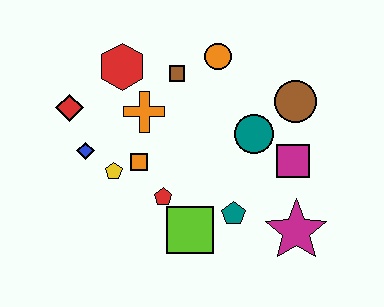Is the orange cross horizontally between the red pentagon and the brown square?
No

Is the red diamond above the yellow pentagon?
Yes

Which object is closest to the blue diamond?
The yellow pentagon is closest to the blue diamond.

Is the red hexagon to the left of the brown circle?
Yes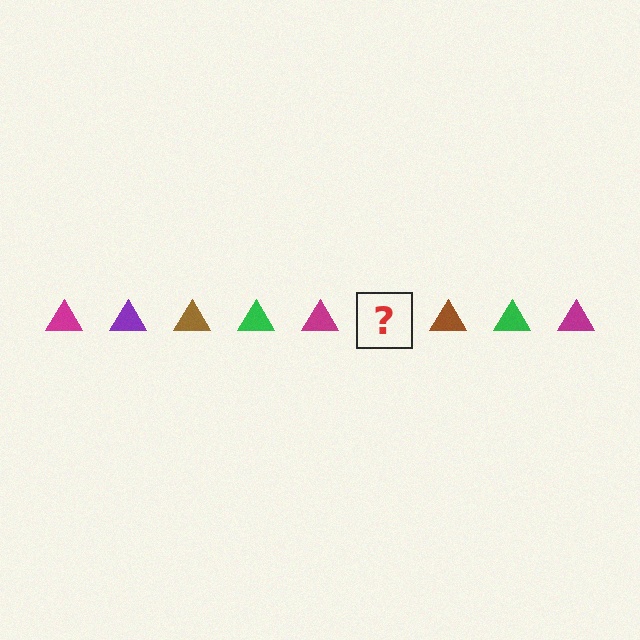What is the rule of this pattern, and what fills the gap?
The rule is that the pattern cycles through magenta, purple, brown, green triangles. The gap should be filled with a purple triangle.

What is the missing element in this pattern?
The missing element is a purple triangle.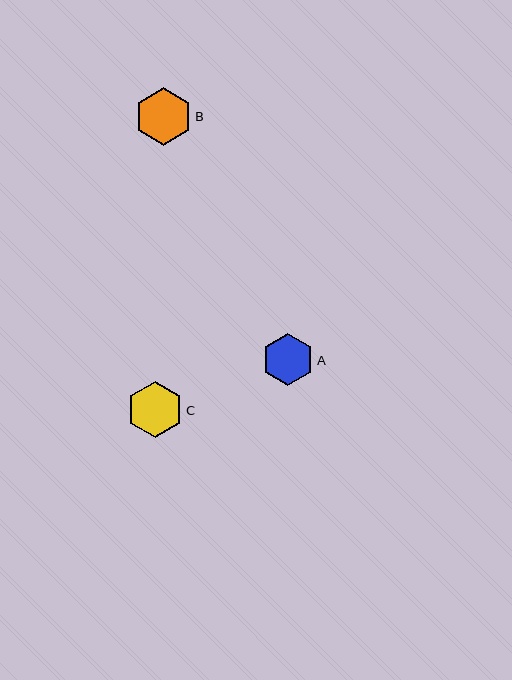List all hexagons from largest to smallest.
From largest to smallest: B, C, A.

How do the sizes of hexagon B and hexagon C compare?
Hexagon B and hexagon C are approximately the same size.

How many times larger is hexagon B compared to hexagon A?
Hexagon B is approximately 1.1 times the size of hexagon A.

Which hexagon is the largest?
Hexagon B is the largest with a size of approximately 58 pixels.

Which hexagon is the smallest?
Hexagon A is the smallest with a size of approximately 52 pixels.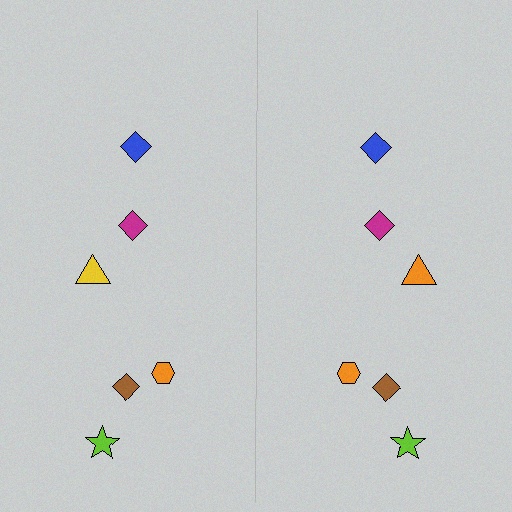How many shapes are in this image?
There are 12 shapes in this image.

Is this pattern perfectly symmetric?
No, the pattern is not perfectly symmetric. The orange triangle on the right side breaks the symmetry — its mirror counterpart is yellow.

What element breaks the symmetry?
The orange triangle on the right side breaks the symmetry — its mirror counterpart is yellow.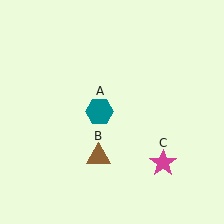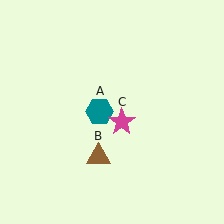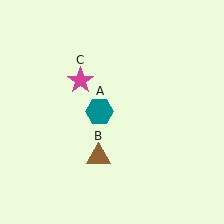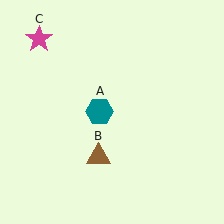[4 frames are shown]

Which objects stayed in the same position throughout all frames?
Teal hexagon (object A) and brown triangle (object B) remained stationary.